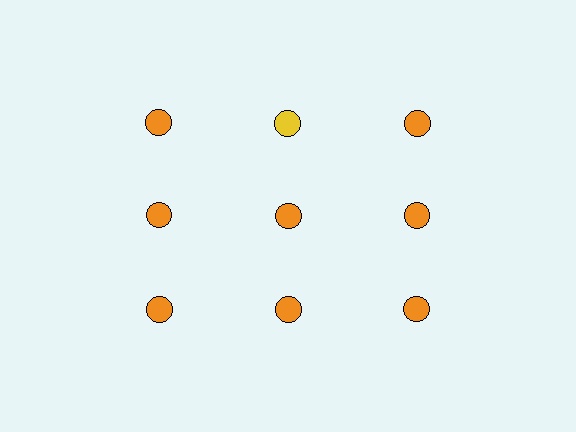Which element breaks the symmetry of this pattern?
The yellow circle in the top row, second from left column breaks the symmetry. All other shapes are orange circles.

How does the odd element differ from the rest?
It has a different color: yellow instead of orange.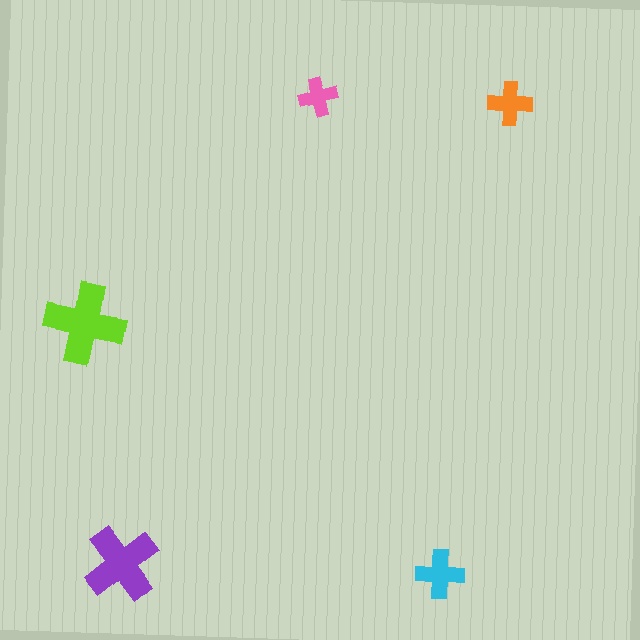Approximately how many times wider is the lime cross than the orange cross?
About 2 times wider.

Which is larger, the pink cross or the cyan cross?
The cyan one.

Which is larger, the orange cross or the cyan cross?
The cyan one.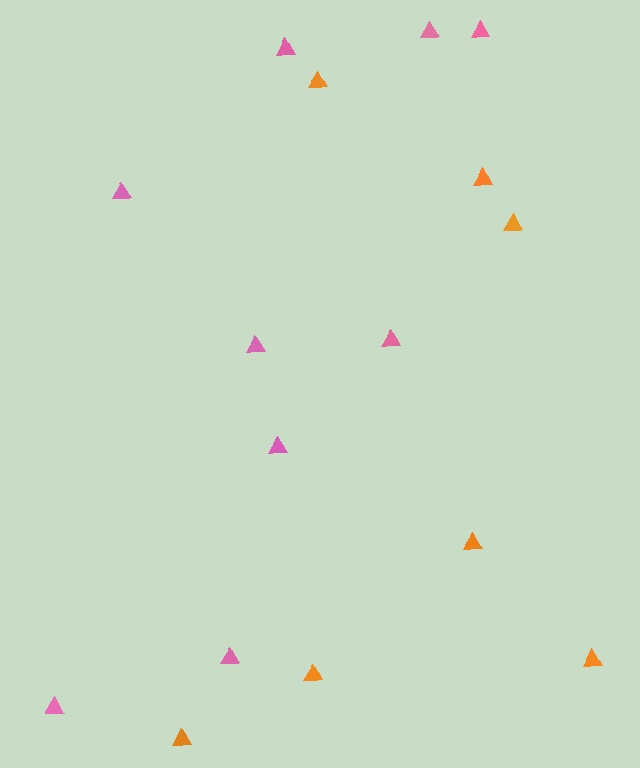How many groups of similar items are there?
There are 2 groups: one group of pink triangles (9) and one group of orange triangles (7).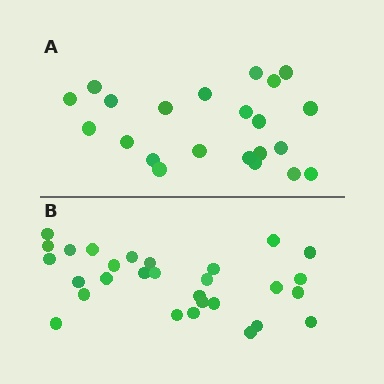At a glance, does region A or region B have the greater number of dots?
Region B (the bottom region) has more dots.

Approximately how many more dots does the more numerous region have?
Region B has roughly 8 or so more dots than region A.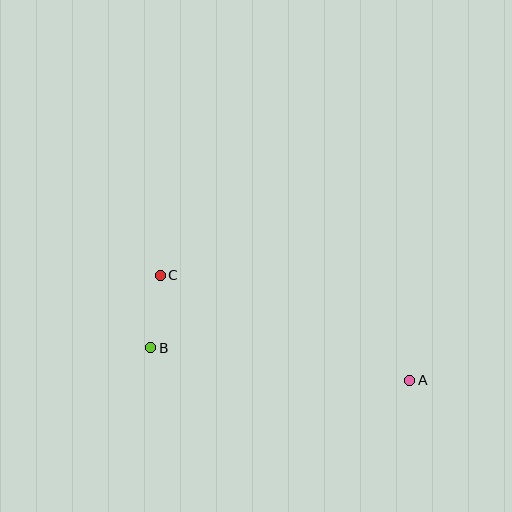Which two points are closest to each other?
Points B and C are closest to each other.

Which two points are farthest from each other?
Points A and C are farthest from each other.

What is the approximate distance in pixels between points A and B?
The distance between A and B is approximately 261 pixels.